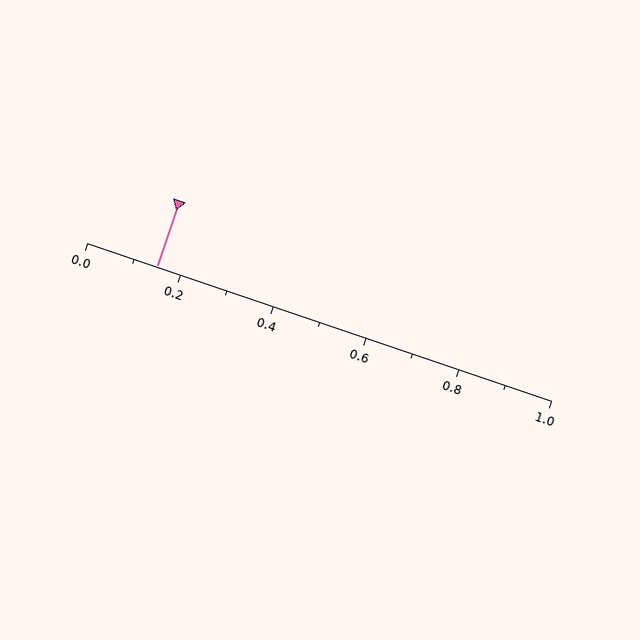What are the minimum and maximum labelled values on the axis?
The axis runs from 0.0 to 1.0.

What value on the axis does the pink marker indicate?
The marker indicates approximately 0.15.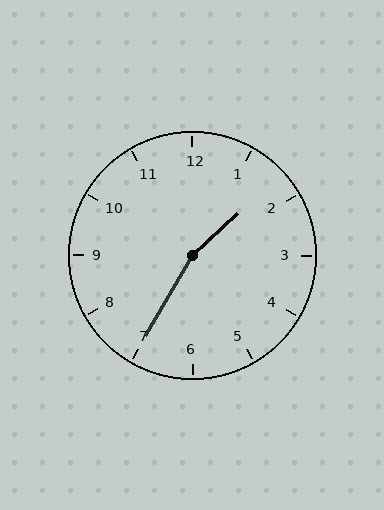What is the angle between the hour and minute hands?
Approximately 162 degrees.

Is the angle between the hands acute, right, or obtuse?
It is obtuse.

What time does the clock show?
1:35.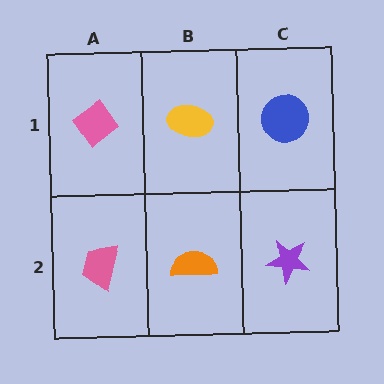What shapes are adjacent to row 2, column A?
A pink diamond (row 1, column A), an orange semicircle (row 2, column B).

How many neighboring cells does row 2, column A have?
2.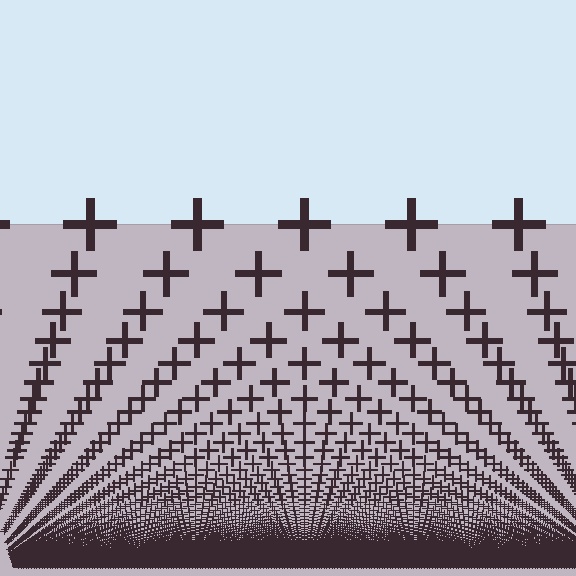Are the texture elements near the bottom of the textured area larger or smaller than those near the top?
Smaller. The gradient is inverted — elements near the bottom are smaller and denser.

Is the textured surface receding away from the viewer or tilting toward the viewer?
The surface appears to tilt toward the viewer. Texture elements get larger and sparser toward the top.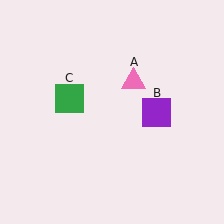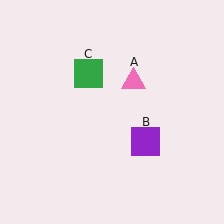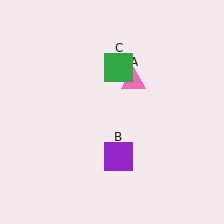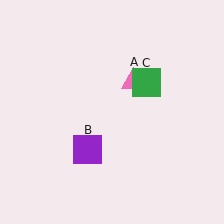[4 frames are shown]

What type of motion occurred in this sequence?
The purple square (object B), green square (object C) rotated clockwise around the center of the scene.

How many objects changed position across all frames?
2 objects changed position: purple square (object B), green square (object C).